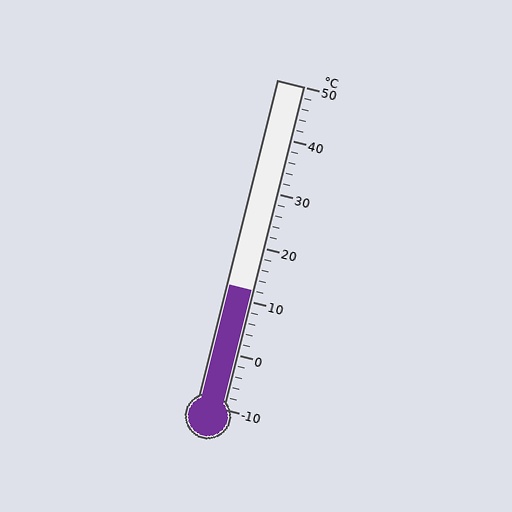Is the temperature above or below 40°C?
The temperature is below 40°C.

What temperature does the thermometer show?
The thermometer shows approximately 12°C.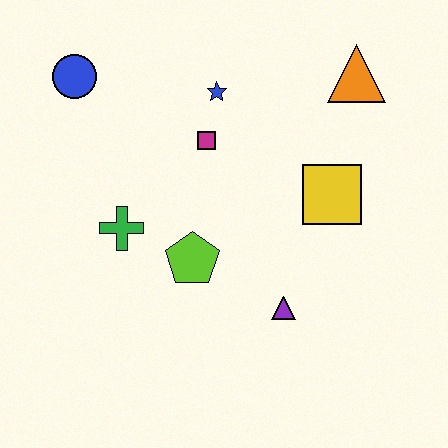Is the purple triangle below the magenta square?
Yes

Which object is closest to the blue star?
The magenta square is closest to the blue star.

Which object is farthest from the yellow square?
The blue circle is farthest from the yellow square.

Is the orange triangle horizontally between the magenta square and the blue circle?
No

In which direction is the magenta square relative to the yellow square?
The magenta square is to the left of the yellow square.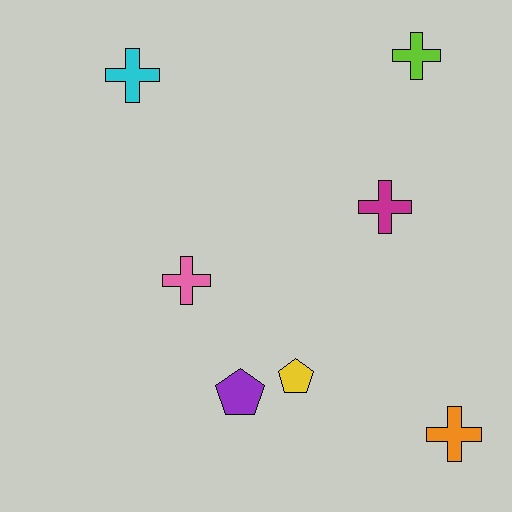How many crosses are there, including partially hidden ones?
There are 5 crosses.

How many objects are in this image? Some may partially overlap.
There are 7 objects.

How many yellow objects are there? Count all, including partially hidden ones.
There is 1 yellow object.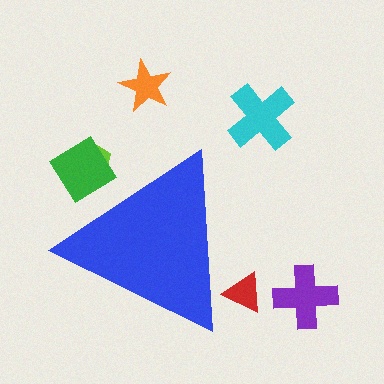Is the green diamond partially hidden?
Yes, the green diamond is partially hidden behind the blue triangle.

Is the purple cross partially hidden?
No, the purple cross is fully visible.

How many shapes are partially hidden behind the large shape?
3 shapes are partially hidden.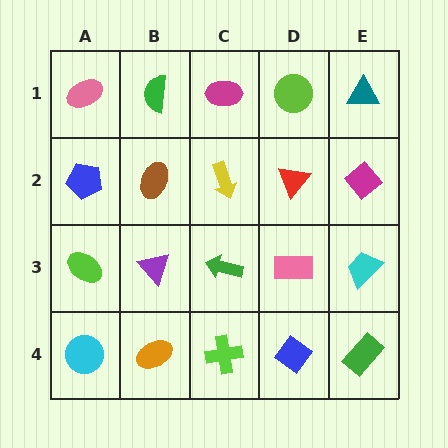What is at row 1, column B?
A green semicircle.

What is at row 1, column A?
A pink ellipse.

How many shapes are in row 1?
5 shapes.